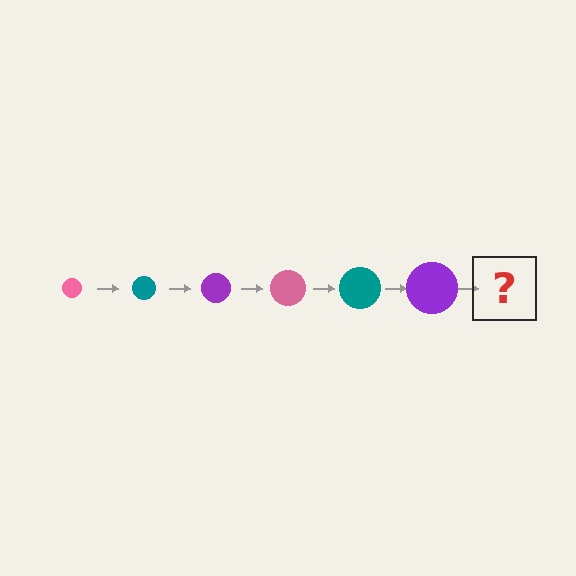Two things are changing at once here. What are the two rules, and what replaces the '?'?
The two rules are that the circle grows larger each step and the color cycles through pink, teal, and purple. The '?' should be a pink circle, larger than the previous one.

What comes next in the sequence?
The next element should be a pink circle, larger than the previous one.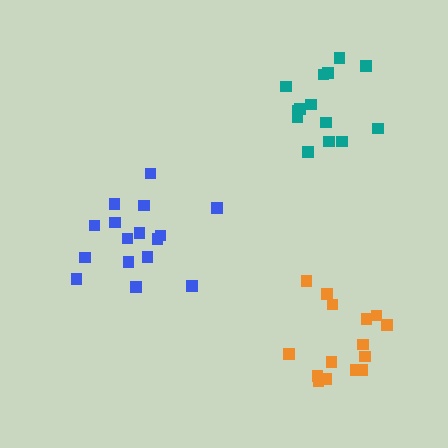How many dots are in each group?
Group 1: 14 dots, Group 2: 15 dots, Group 3: 16 dots (45 total).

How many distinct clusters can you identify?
There are 3 distinct clusters.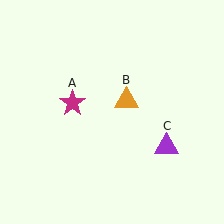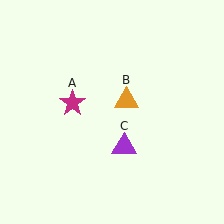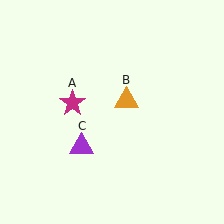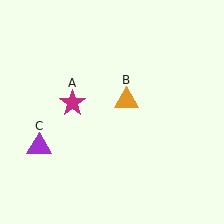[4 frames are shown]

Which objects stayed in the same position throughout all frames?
Magenta star (object A) and orange triangle (object B) remained stationary.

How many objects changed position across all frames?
1 object changed position: purple triangle (object C).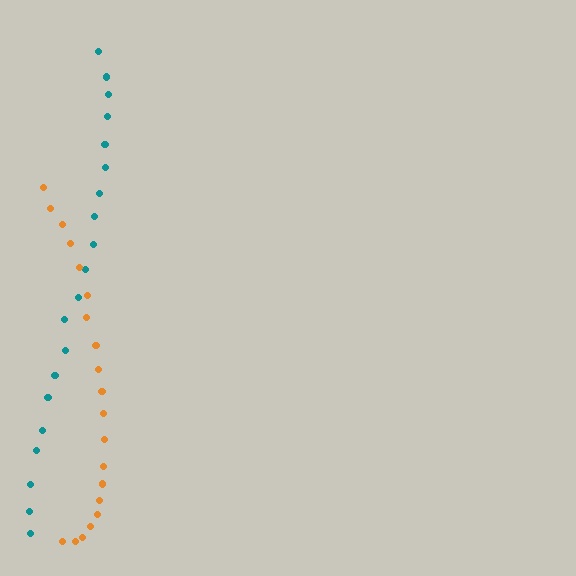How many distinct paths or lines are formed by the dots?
There are 2 distinct paths.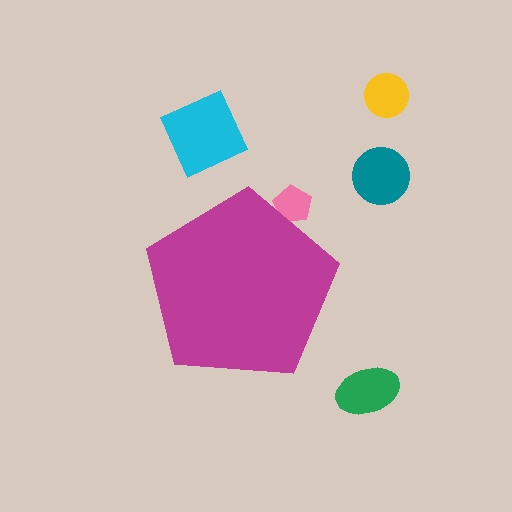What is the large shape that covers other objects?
A magenta pentagon.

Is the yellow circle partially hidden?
No, the yellow circle is fully visible.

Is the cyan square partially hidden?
No, the cyan square is fully visible.